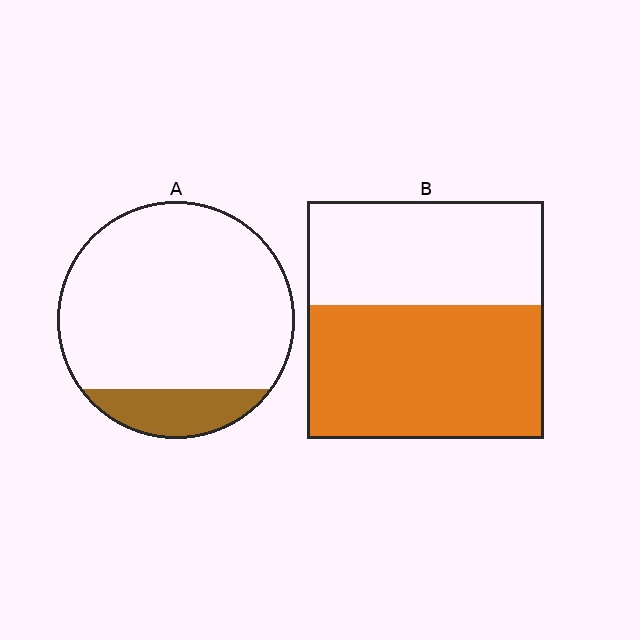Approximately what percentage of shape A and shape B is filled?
A is approximately 15% and B is approximately 55%.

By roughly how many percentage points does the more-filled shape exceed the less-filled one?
By roughly 40 percentage points (B over A).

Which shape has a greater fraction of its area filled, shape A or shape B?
Shape B.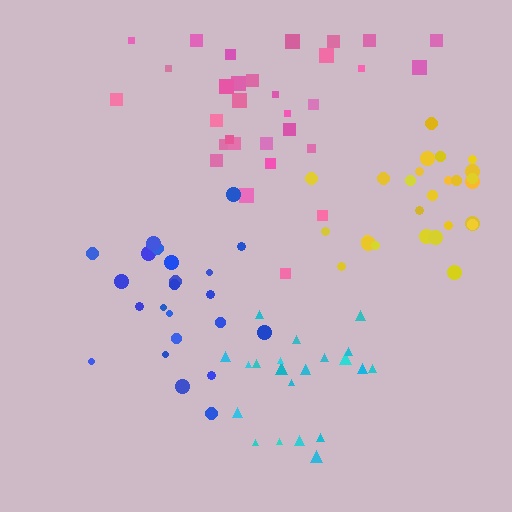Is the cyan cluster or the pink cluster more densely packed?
Cyan.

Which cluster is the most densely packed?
Cyan.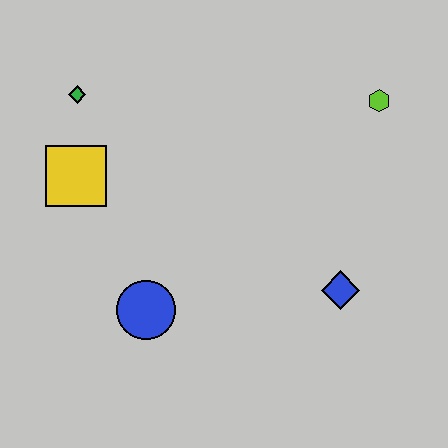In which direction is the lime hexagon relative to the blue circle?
The lime hexagon is to the right of the blue circle.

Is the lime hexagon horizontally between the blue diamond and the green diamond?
No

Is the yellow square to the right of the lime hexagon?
No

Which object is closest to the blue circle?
The yellow square is closest to the blue circle.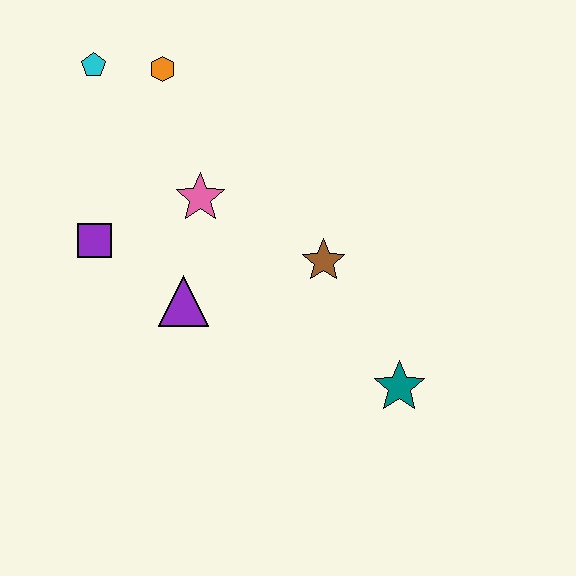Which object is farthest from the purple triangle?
The cyan pentagon is farthest from the purple triangle.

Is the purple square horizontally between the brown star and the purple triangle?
No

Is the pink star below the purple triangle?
No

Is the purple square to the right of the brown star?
No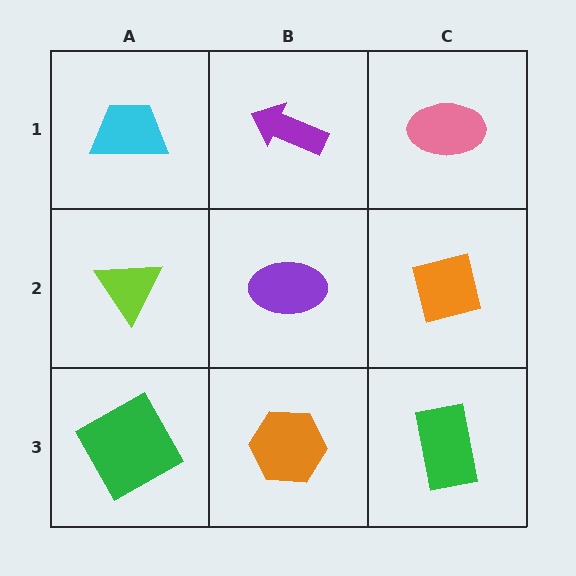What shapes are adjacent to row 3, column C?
An orange square (row 2, column C), an orange hexagon (row 3, column B).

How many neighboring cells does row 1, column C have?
2.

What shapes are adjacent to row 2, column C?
A pink ellipse (row 1, column C), a green rectangle (row 3, column C), a purple ellipse (row 2, column B).